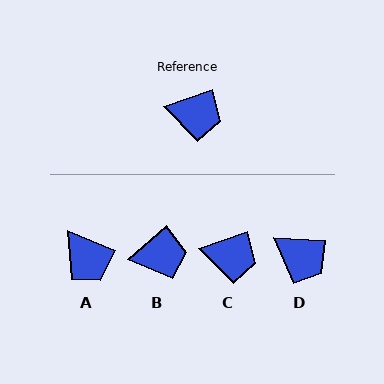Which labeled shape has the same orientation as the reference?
C.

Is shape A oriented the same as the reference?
No, it is off by about 41 degrees.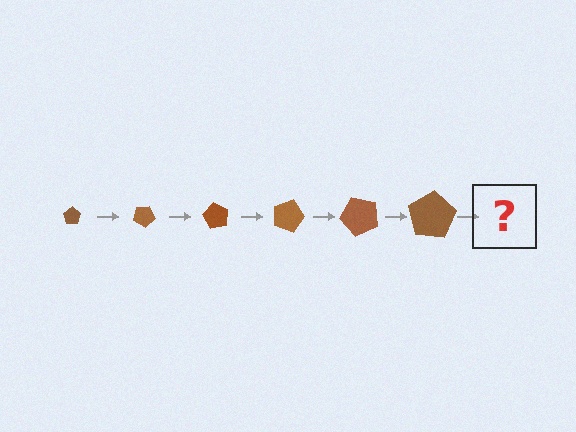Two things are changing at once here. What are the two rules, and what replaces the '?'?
The two rules are that the pentagon grows larger each step and it rotates 30 degrees each step. The '?' should be a pentagon, larger than the previous one and rotated 180 degrees from the start.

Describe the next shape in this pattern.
It should be a pentagon, larger than the previous one and rotated 180 degrees from the start.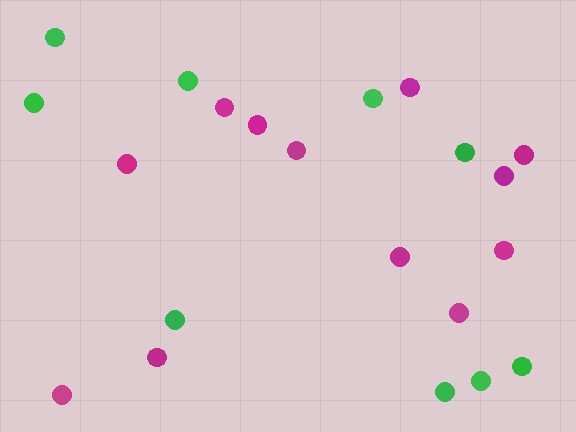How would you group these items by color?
There are 2 groups: one group of green circles (9) and one group of magenta circles (12).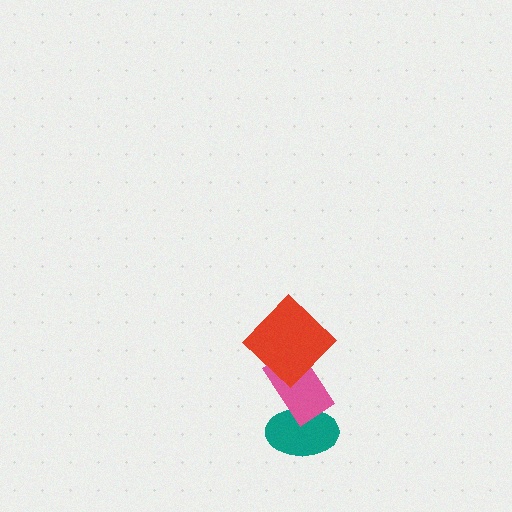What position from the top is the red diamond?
The red diamond is 1st from the top.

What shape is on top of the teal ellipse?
The pink rectangle is on top of the teal ellipse.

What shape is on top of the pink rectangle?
The red diamond is on top of the pink rectangle.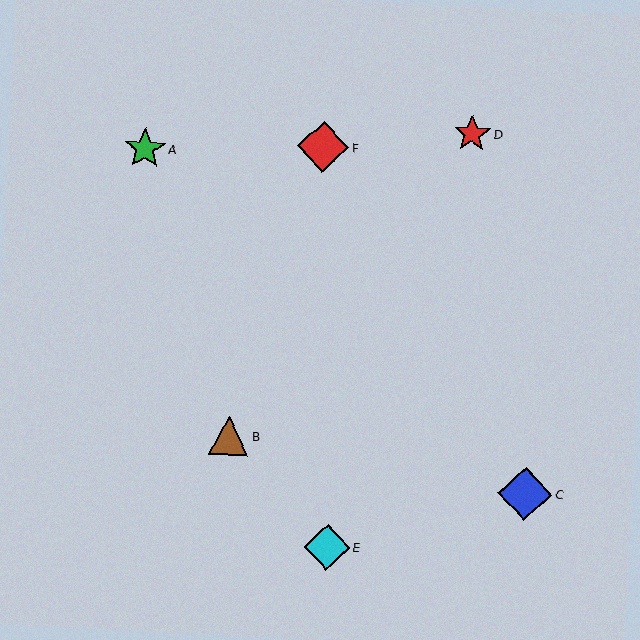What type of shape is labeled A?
Shape A is a green star.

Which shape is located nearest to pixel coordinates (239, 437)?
The brown triangle (labeled B) at (229, 436) is nearest to that location.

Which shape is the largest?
The blue diamond (labeled C) is the largest.